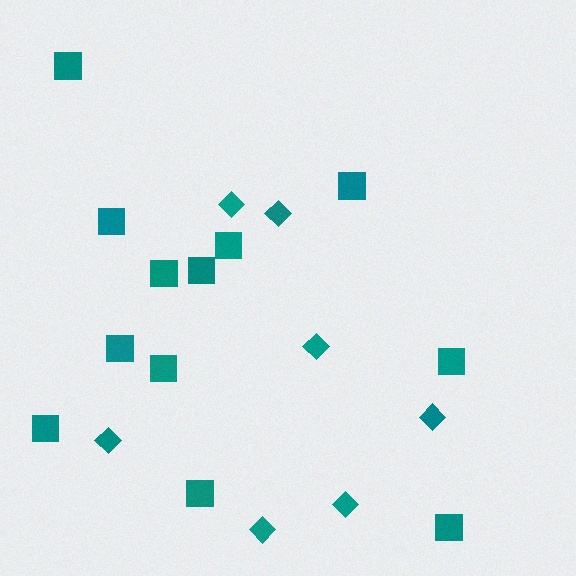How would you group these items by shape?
There are 2 groups: one group of diamonds (7) and one group of squares (12).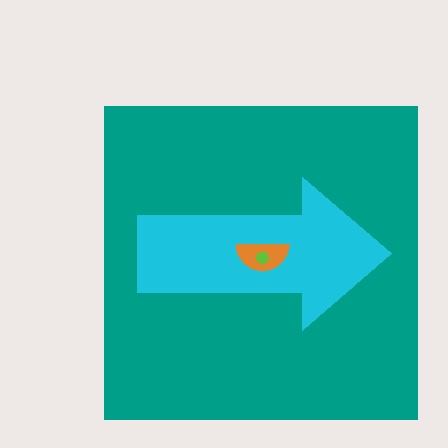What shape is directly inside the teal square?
The cyan arrow.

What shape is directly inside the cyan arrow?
The orange semicircle.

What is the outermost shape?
The teal square.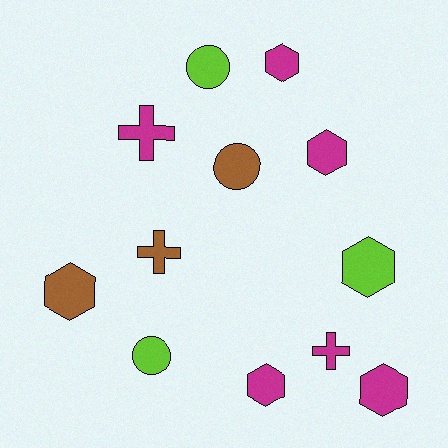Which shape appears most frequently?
Hexagon, with 6 objects.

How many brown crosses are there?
There is 1 brown cross.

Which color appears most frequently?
Magenta, with 6 objects.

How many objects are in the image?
There are 12 objects.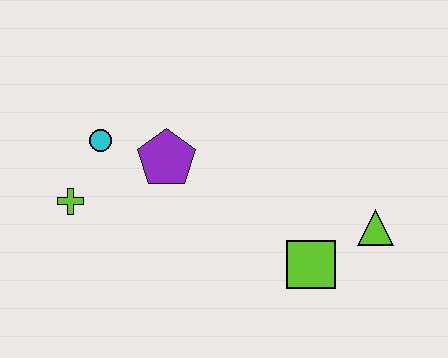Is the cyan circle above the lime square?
Yes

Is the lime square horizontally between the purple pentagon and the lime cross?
No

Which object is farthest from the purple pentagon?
The lime triangle is farthest from the purple pentagon.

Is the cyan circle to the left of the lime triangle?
Yes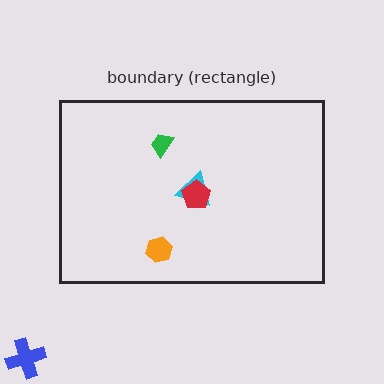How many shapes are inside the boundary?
4 inside, 1 outside.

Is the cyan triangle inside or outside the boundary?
Inside.